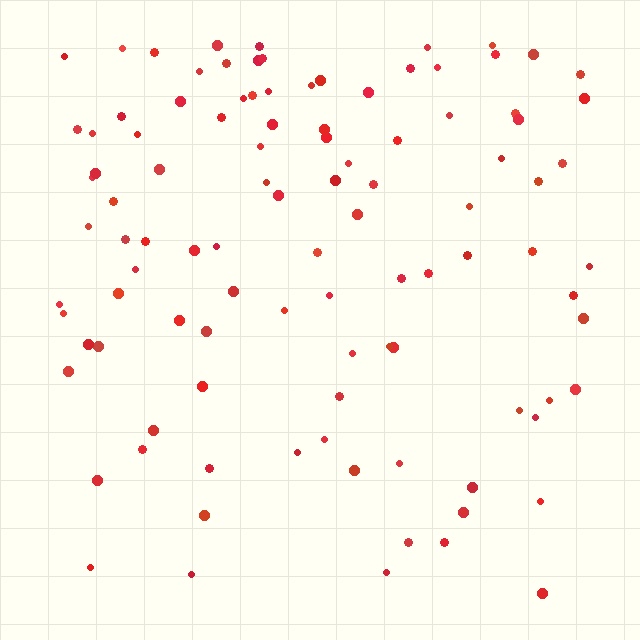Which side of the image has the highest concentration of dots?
The top.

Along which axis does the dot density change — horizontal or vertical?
Vertical.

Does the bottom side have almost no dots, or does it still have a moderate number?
Still a moderate number, just noticeably fewer than the top.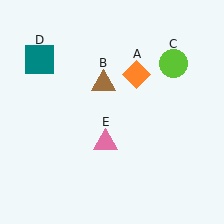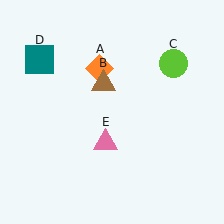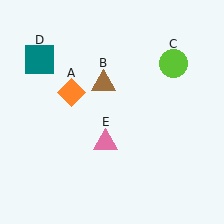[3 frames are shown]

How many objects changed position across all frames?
1 object changed position: orange diamond (object A).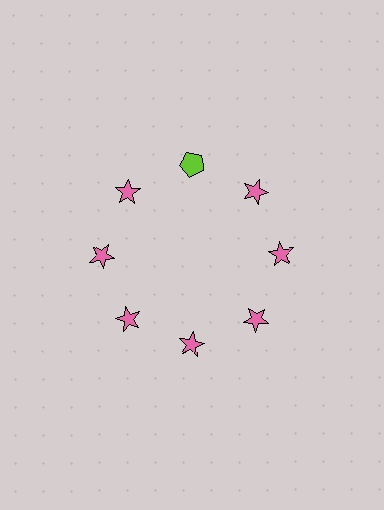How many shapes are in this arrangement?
There are 8 shapes arranged in a ring pattern.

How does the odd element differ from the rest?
It differs in both color (lime instead of pink) and shape (pentagon instead of star).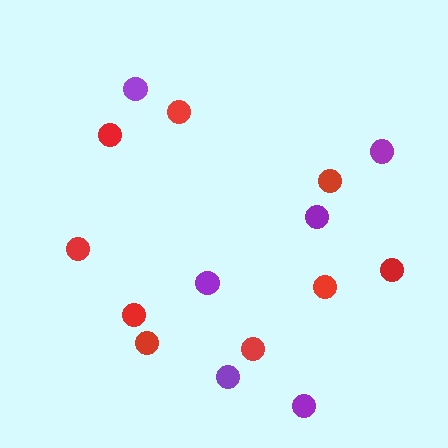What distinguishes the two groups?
There are 2 groups: one group of purple circles (6) and one group of red circles (9).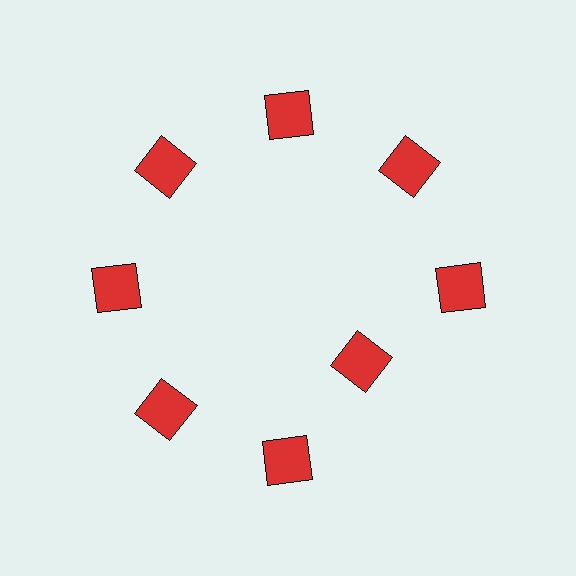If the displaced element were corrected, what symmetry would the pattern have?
It would have 8-fold rotational symmetry — the pattern would map onto itself every 45 degrees.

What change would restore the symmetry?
The symmetry would be restored by moving it outward, back onto the ring so that all 8 squares sit at equal angles and equal distance from the center.